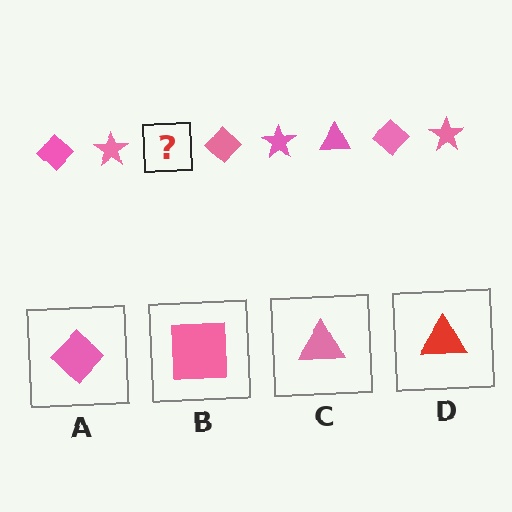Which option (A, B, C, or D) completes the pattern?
C.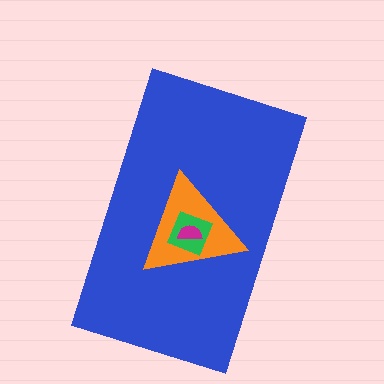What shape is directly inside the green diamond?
The magenta semicircle.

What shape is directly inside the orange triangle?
The green diamond.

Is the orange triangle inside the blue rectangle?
Yes.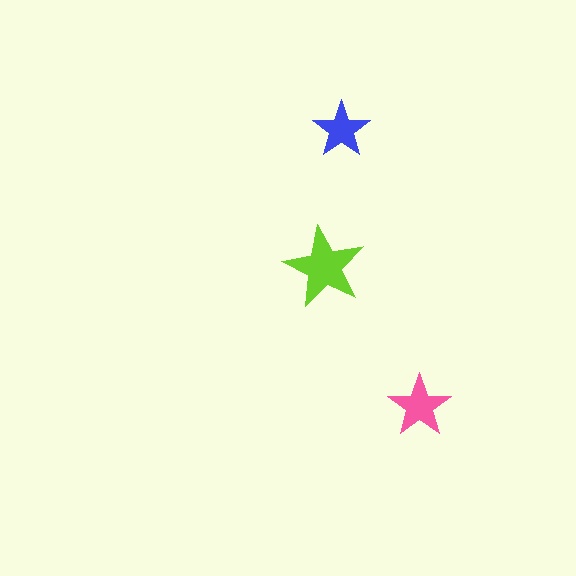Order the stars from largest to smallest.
the lime one, the pink one, the blue one.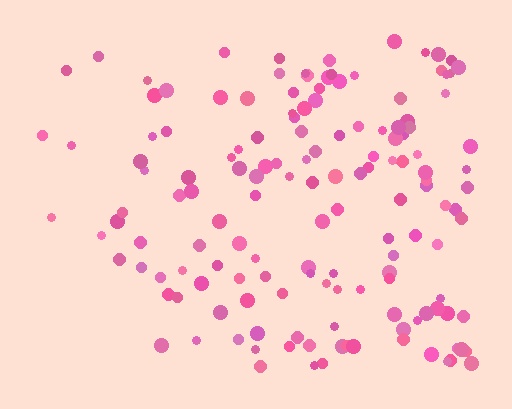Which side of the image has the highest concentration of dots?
The right.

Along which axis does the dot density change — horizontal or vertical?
Horizontal.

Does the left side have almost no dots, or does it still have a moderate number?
Still a moderate number, just noticeably fewer than the right.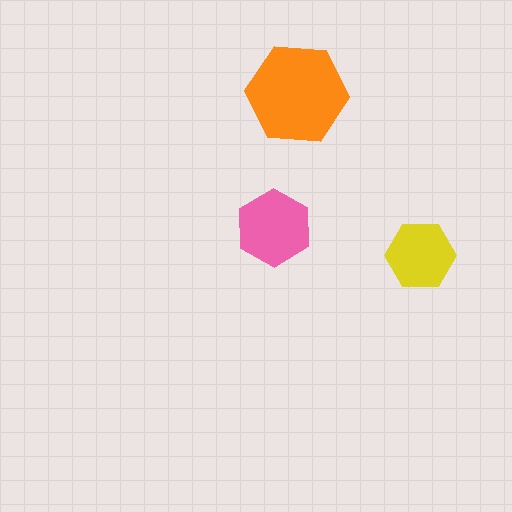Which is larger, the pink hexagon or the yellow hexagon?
The pink one.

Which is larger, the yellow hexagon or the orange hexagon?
The orange one.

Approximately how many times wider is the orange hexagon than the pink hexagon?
About 1.5 times wider.